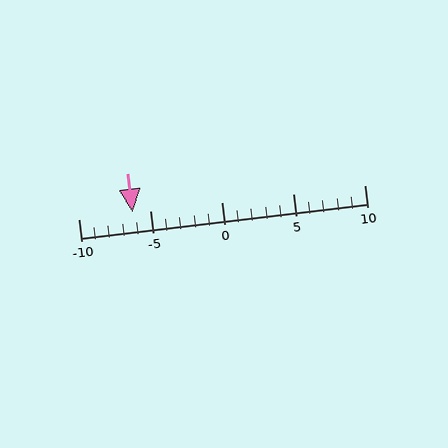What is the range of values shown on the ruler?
The ruler shows values from -10 to 10.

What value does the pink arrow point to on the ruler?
The pink arrow points to approximately -6.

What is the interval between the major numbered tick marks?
The major tick marks are spaced 5 units apart.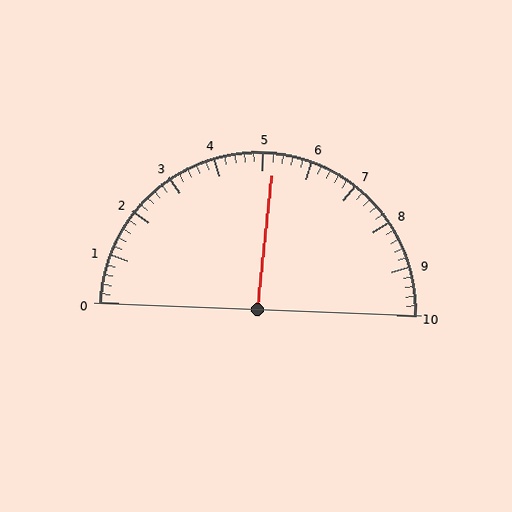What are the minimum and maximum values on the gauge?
The gauge ranges from 0 to 10.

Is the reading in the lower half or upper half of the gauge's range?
The reading is in the upper half of the range (0 to 10).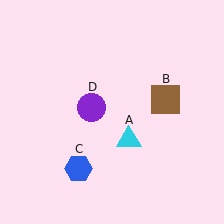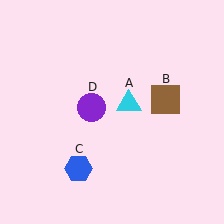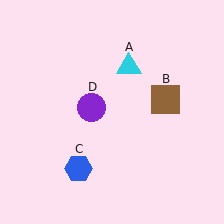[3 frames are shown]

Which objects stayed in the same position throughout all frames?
Brown square (object B) and blue hexagon (object C) and purple circle (object D) remained stationary.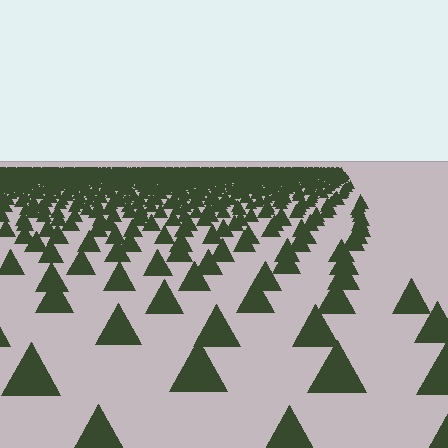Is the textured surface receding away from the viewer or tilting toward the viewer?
The surface is receding away from the viewer. Texture elements get smaller and denser toward the top.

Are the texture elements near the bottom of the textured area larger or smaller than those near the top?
Larger. Near the bottom, elements are closer to the viewer and appear at a bigger on-screen size.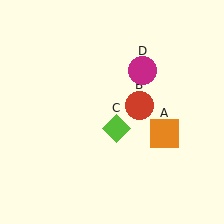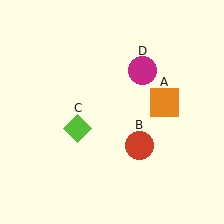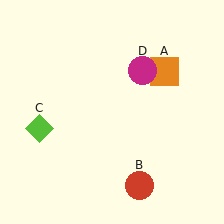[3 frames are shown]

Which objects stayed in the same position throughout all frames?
Magenta circle (object D) remained stationary.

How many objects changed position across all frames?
3 objects changed position: orange square (object A), red circle (object B), lime diamond (object C).